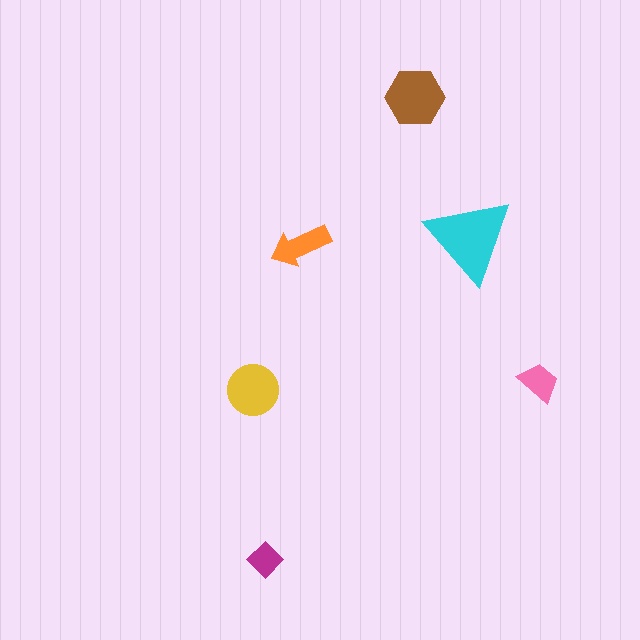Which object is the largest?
The cyan triangle.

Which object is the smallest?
The magenta diamond.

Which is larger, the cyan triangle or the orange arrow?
The cyan triangle.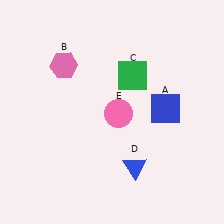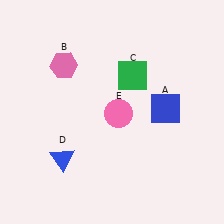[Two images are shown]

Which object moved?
The blue triangle (D) moved left.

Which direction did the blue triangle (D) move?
The blue triangle (D) moved left.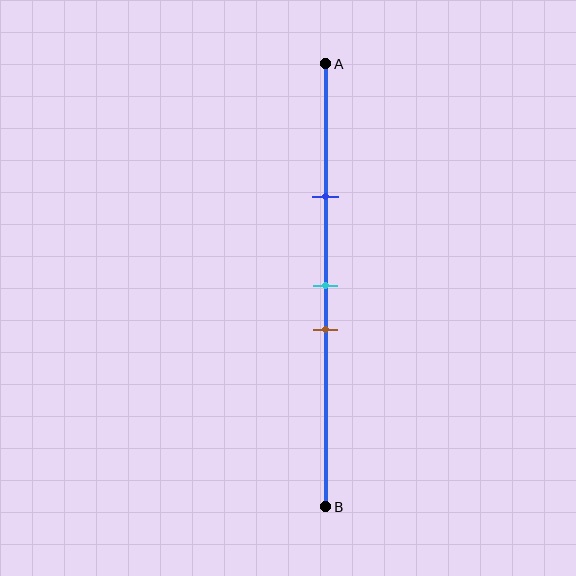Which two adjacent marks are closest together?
The cyan and brown marks are the closest adjacent pair.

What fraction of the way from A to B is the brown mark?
The brown mark is approximately 60% (0.6) of the way from A to B.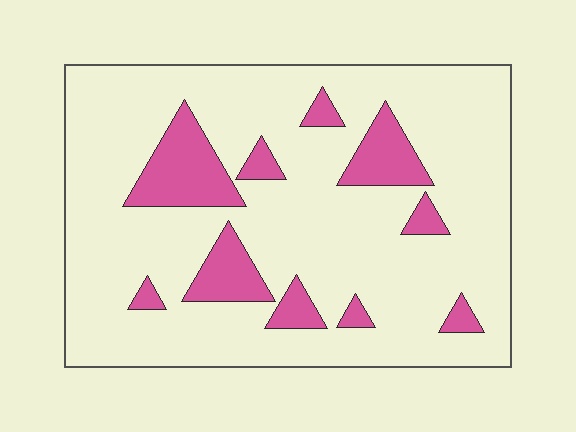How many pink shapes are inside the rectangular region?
10.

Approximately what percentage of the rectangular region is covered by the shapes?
Approximately 15%.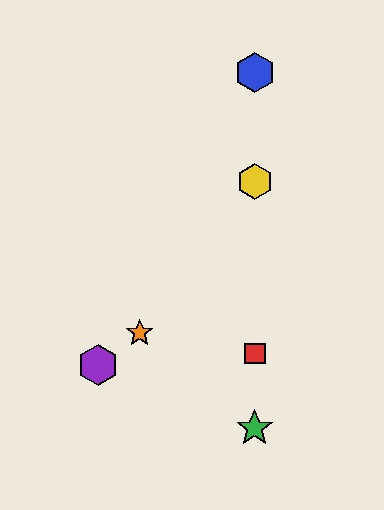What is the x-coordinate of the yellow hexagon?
The yellow hexagon is at x≈255.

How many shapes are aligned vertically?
4 shapes (the red square, the blue hexagon, the green star, the yellow hexagon) are aligned vertically.